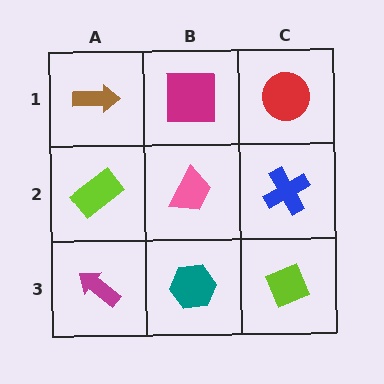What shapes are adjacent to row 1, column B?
A pink trapezoid (row 2, column B), a brown arrow (row 1, column A), a red circle (row 1, column C).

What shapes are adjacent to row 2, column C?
A red circle (row 1, column C), a lime diamond (row 3, column C), a pink trapezoid (row 2, column B).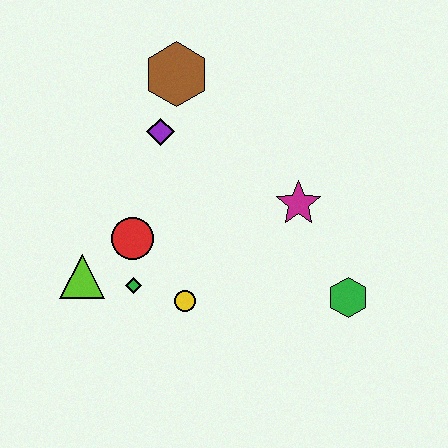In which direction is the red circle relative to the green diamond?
The red circle is above the green diamond.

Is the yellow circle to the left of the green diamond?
No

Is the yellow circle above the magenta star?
No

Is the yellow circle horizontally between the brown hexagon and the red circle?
No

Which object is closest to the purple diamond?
The brown hexagon is closest to the purple diamond.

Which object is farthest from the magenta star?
The lime triangle is farthest from the magenta star.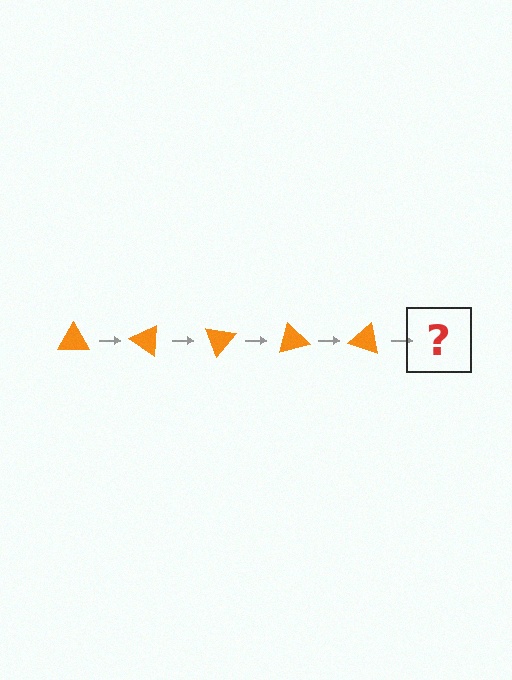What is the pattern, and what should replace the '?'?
The pattern is that the triangle rotates 35 degrees each step. The '?' should be an orange triangle rotated 175 degrees.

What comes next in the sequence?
The next element should be an orange triangle rotated 175 degrees.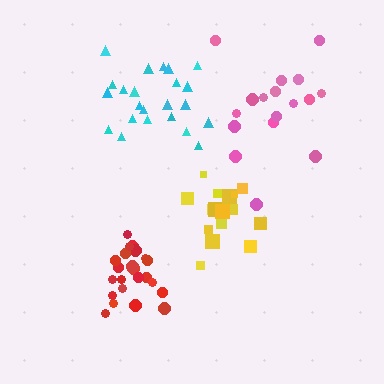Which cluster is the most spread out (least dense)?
Pink.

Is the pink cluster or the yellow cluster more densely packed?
Yellow.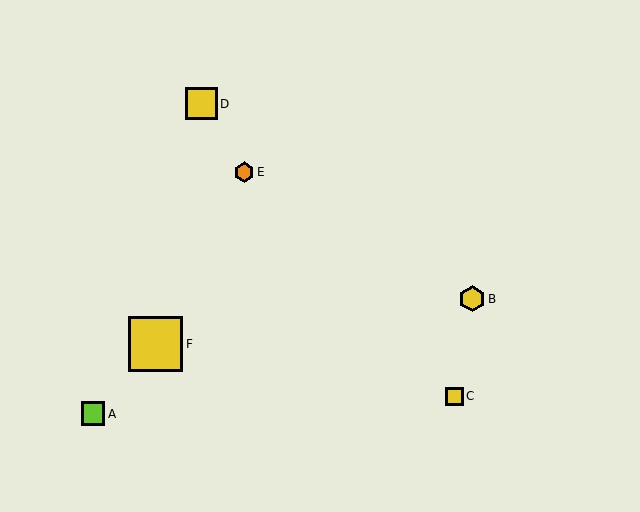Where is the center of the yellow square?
The center of the yellow square is at (156, 344).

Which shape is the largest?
The yellow square (labeled F) is the largest.